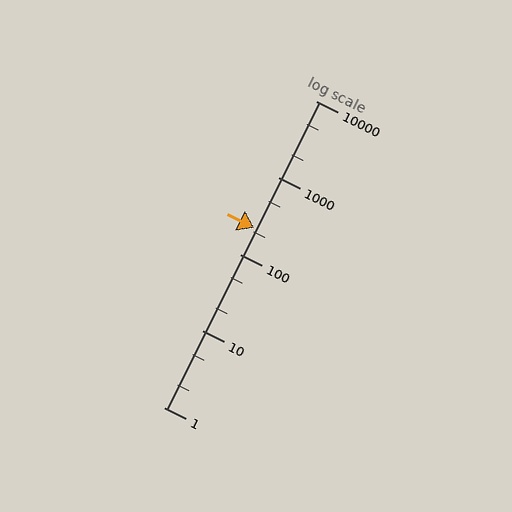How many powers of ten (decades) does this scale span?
The scale spans 4 decades, from 1 to 10000.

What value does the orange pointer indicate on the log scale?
The pointer indicates approximately 220.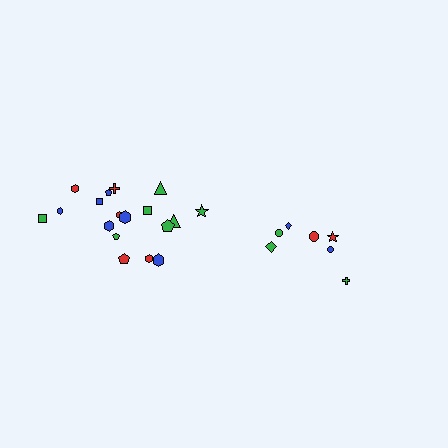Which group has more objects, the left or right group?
The left group.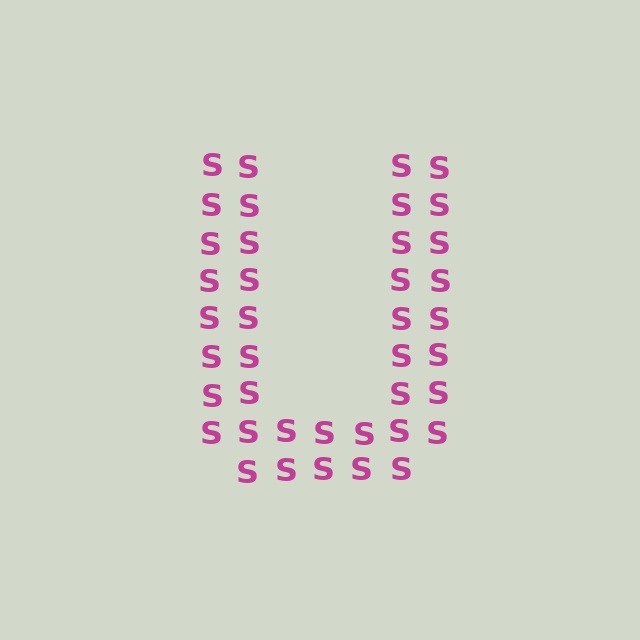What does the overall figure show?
The overall figure shows the letter U.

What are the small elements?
The small elements are letter S's.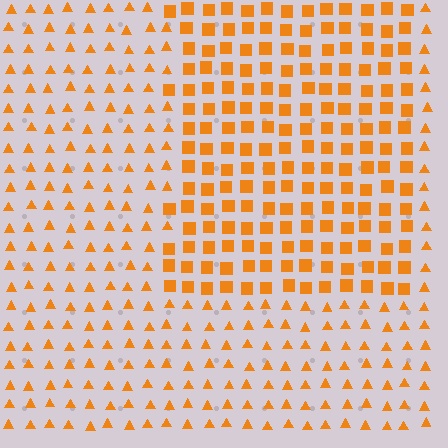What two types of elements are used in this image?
The image uses squares inside the rectangle region and triangles outside it.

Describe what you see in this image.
The image is filled with small orange elements arranged in a uniform grid. A rectangle-shaped region contains squares, while the surrounding area contains triangles. The boundary is defined purely by the change in element shape.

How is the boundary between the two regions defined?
The boundary is defined by a change in element shape: squares inside vs. triangles outside. All elements share the same color and spacing.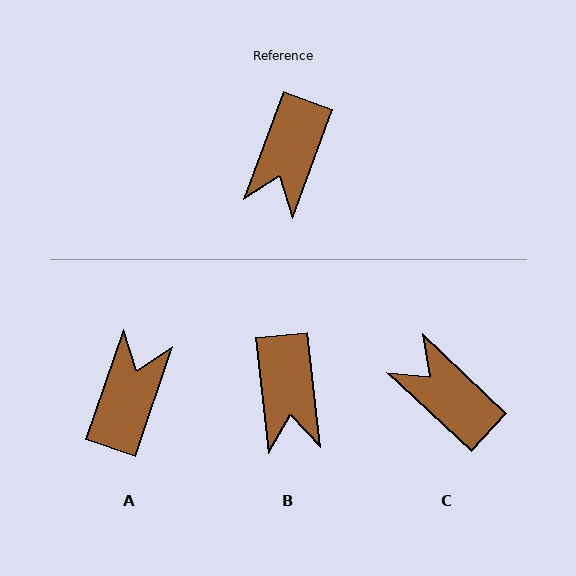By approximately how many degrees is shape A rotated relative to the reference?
Approximately 178 degrees clockwise.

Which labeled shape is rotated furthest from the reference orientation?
A, about 178 degrees away.